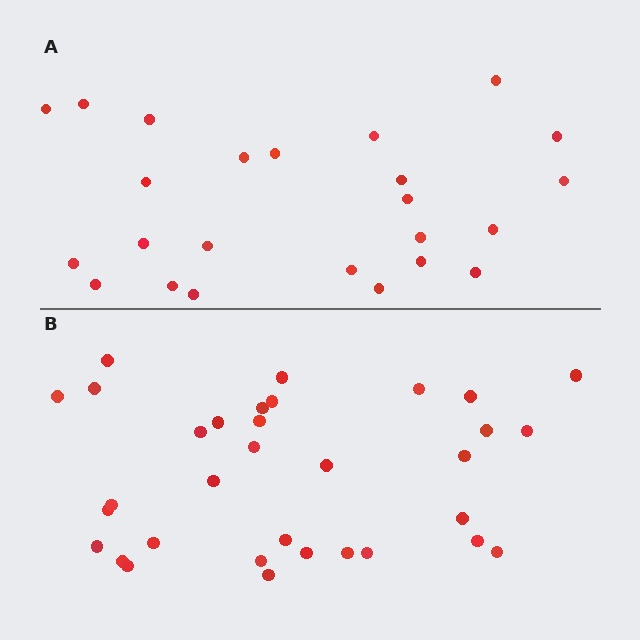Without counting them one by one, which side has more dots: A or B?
Region B (the bottom region) has more dots.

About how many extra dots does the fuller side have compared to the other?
Region B has roughly 8 or so more dots than region A.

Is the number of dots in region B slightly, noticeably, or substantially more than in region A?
Region B has noticeably more, but not dramatically so. The ratio is roughly 1.4 to 1.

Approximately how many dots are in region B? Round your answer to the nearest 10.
About 30 dots. (The exact count is 33, which rounds to 30.)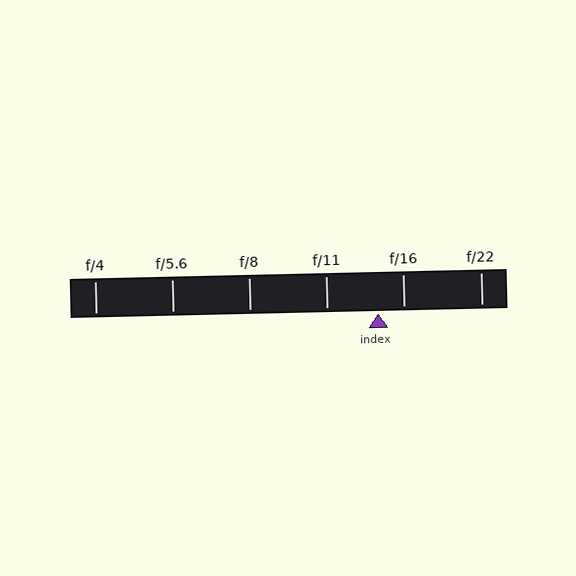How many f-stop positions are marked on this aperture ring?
There are 6 f-stop positions marked.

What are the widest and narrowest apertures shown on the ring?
The widest aperture shown is f/4 and the narrowest is f/22.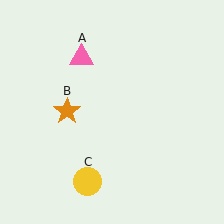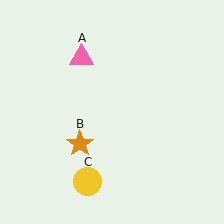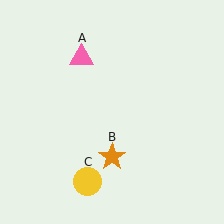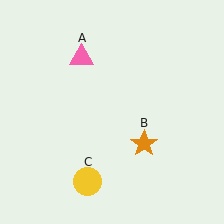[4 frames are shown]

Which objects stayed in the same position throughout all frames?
Pink triangle (object A) and yellow circle (object C) remained stationary.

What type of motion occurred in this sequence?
The orange star (object B) rotated counterclockwise around the center of the scene.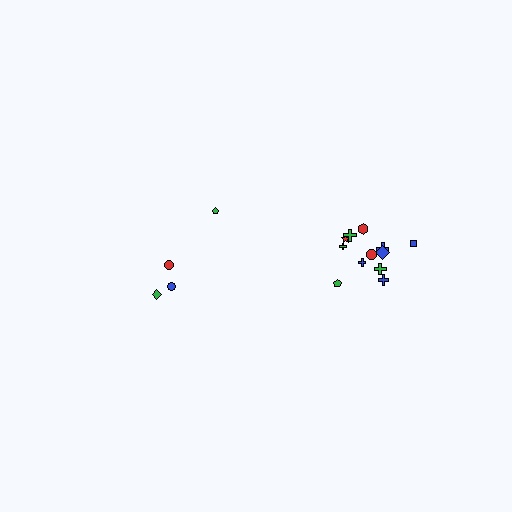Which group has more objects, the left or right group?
The right group.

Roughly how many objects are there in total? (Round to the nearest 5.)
Roughly 15 objects in total.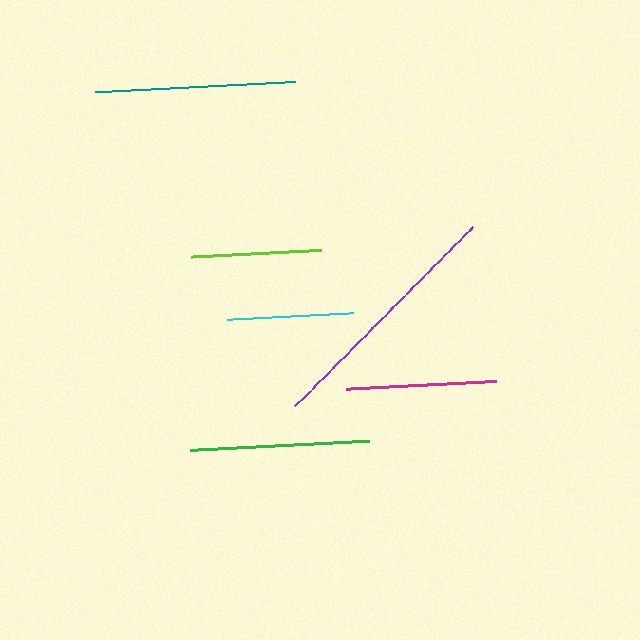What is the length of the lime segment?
The lime segment is approximately 131 pixels long.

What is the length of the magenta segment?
The magenta segment is approximately 151 pixels long.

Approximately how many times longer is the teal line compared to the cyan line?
The teal line is approximately 1.6 times the length of the cyan line.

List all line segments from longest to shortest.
From longest to shortest: purple, teal, green, magenta, lime, cyan.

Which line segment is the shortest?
The cyan line is the shortest at approximately 126 pixels.